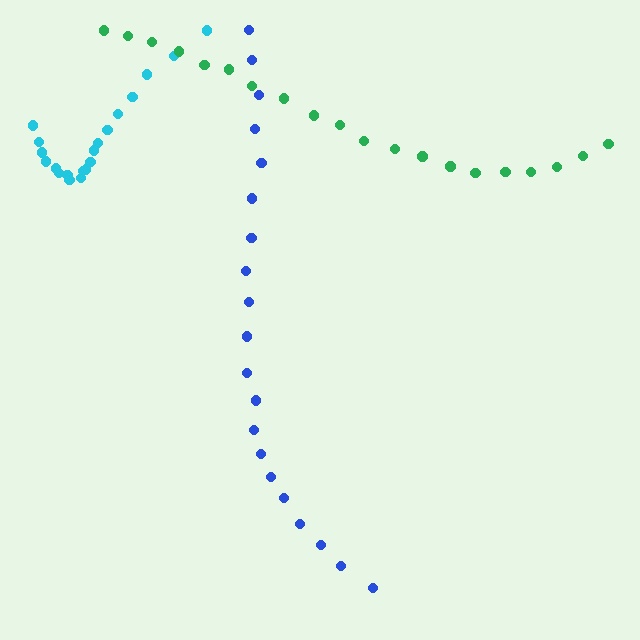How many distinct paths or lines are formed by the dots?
There are 3 distinct paths.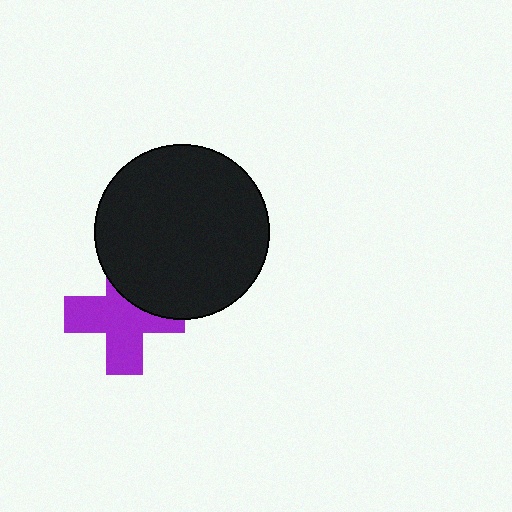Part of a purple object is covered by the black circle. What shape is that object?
It is a cross.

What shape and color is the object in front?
The object in front is a black circle.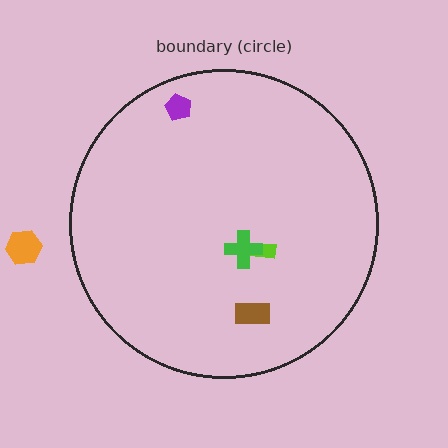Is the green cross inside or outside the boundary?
Inside.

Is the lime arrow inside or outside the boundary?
Inside.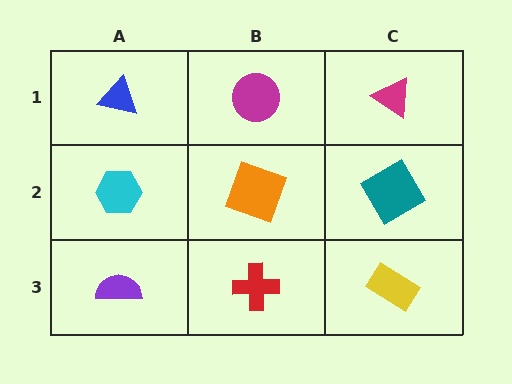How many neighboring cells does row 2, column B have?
4.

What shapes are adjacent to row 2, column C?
A magenta triangle (row 1, column C), a yellow rectangle (row 3, column C), an orange square (row 2, column B).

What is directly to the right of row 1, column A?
A magenta circle.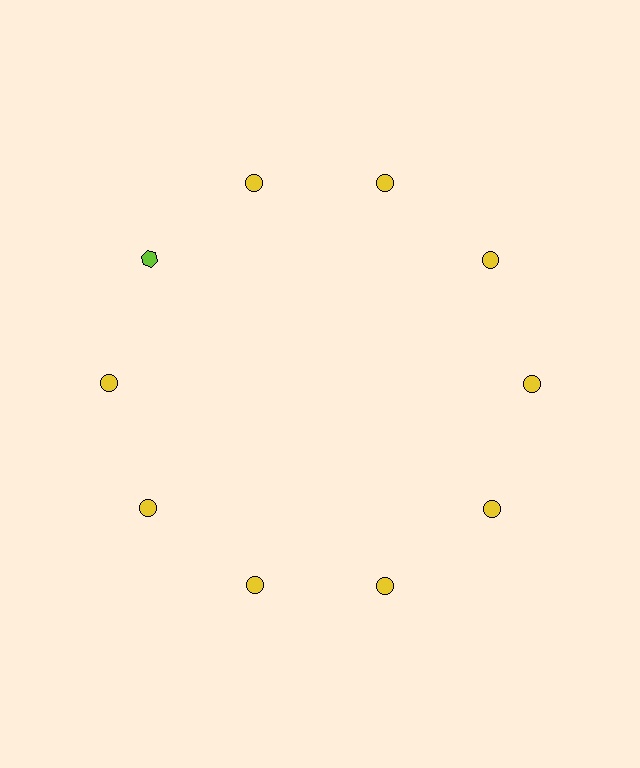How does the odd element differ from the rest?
It differs in both color (lime instead of yellow) and shape (hexagon instead of circle).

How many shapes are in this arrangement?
There are 10 shapes arranged in a ring pattern.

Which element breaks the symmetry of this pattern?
The lime hexagon at roughly the 10 o'clock position breaks the symmetry. All other shapes are yellow circles.